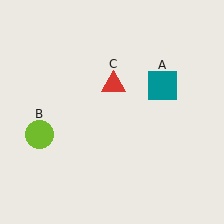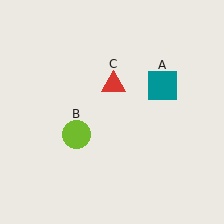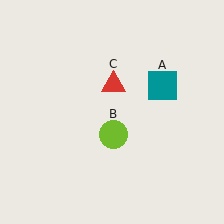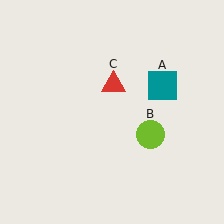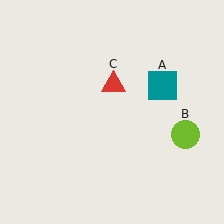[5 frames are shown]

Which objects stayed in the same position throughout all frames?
Teal square (object A) and red triangle (object C) remained stationary.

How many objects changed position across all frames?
1 object changed position: lime circle (object B).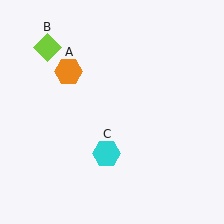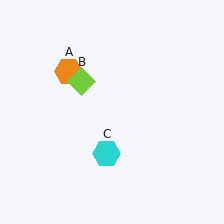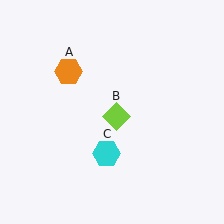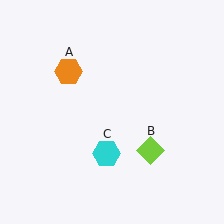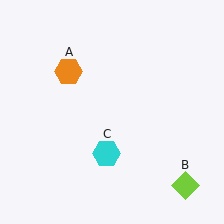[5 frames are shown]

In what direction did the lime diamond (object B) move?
The lime diamond (object B) moved down and to the right.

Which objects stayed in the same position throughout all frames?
Orange hexagon (object A) and cyan hexagon (object C) remained stationary.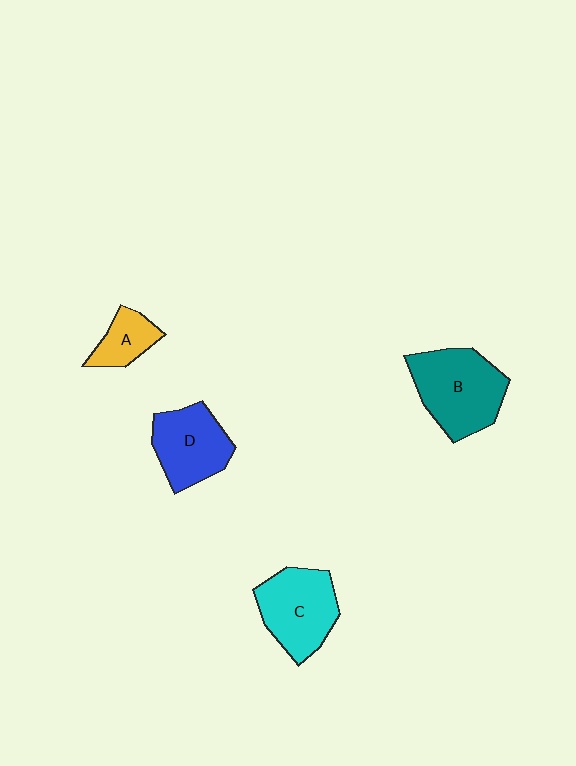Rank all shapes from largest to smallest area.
From largest to smallest: B (teal), C (cyan), D (blue), A (yellow).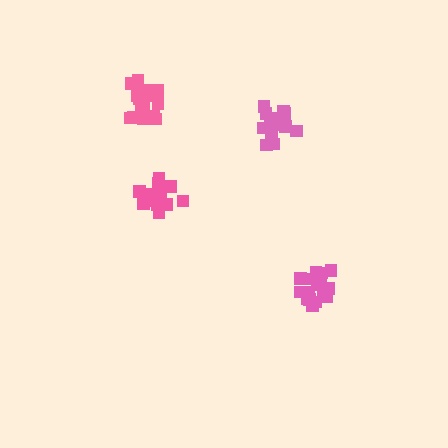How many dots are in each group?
Group 1: 16 dots, Group 2: 15 dots, Group 3: 16 dots, Group 4: 16 dots (63 total).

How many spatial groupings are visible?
There are 4 spatial groupings.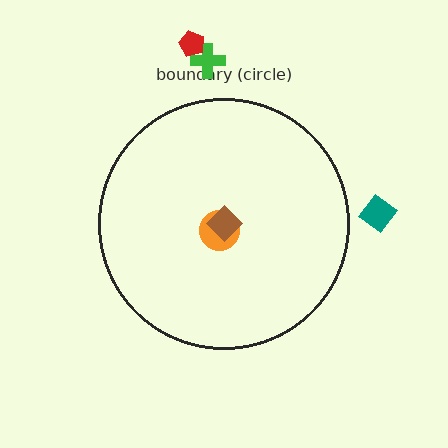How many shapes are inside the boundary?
2 inside, 3 outside.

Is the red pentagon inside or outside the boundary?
Outside.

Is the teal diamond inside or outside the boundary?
Outside.